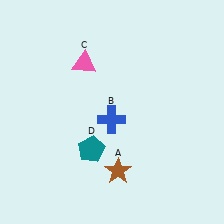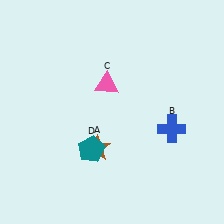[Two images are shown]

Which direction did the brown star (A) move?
The brown star (A) moved up.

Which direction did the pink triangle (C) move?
The pink triangle (C) moved right.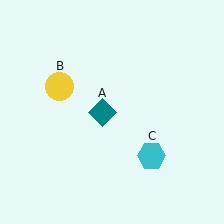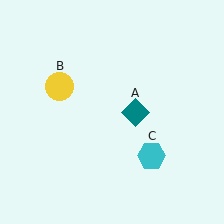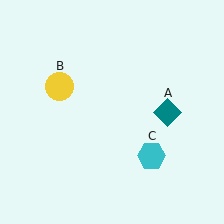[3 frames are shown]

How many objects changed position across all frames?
1 object changed position: teal diamond (object A).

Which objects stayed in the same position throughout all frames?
Yellow circle (object B) and cyan hexagon (object C) remained stationary.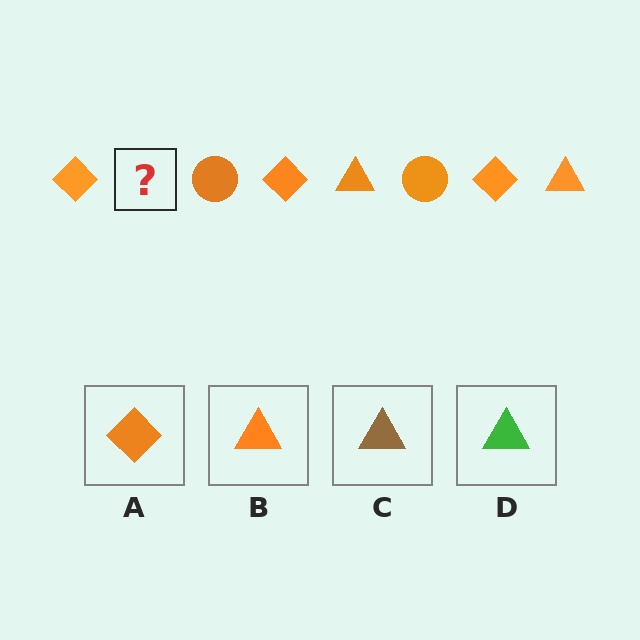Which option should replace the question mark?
Option B.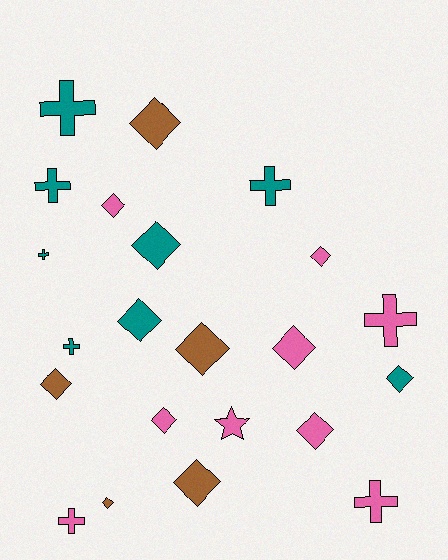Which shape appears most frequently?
Diamond, with 13 objects.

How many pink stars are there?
There is 1 pink star.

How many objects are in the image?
There are 22 objects.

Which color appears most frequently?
Pink, with 9 objects.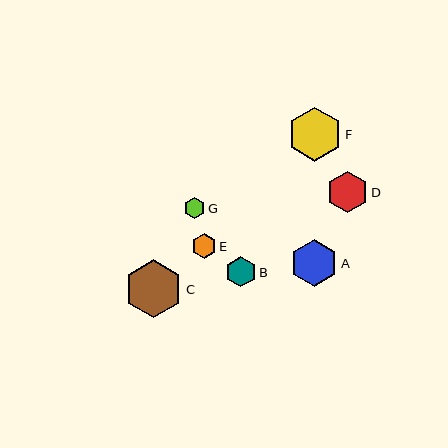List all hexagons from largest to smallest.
From largest to smallest: C, F, A, D, B, E, G.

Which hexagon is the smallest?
Hexagon G is the smallest with a size of approximately 21 pixels.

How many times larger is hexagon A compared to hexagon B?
Hexagon A is approximately 1.6 times the size of hexagon B.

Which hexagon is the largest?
Hexagon C is the largest with a size of approximately 58 pixels.